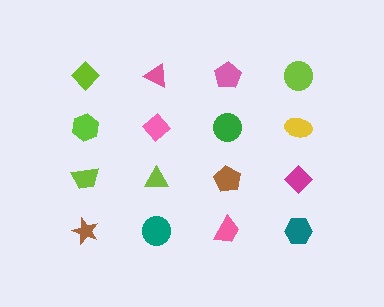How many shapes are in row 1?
4 shapes.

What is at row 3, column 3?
A brown pentagon.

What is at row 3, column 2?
A lime triangle.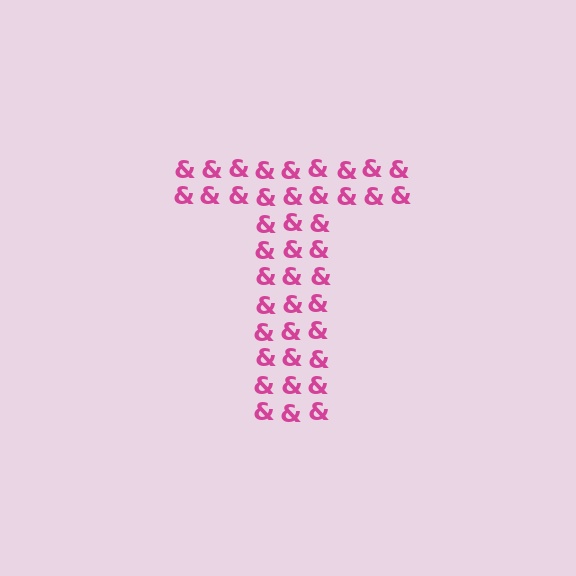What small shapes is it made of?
It is made of small ampersands.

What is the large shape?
The large shape is the letter T.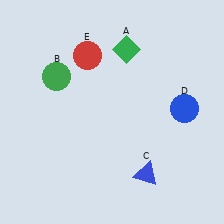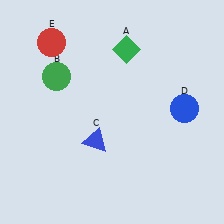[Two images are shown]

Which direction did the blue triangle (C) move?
The blue triangle (C) moved left.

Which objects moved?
The objects that moved are: the blue triangle (C), the red circle (E).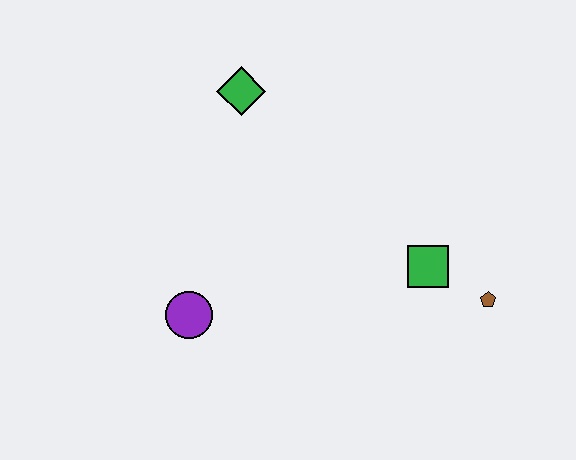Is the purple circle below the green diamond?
Yes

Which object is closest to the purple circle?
The green diamond is closest to the purple circle.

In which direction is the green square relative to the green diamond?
The green square is to the right of the green diamond.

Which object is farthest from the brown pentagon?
The green diamond is farthest from the brown pentagon.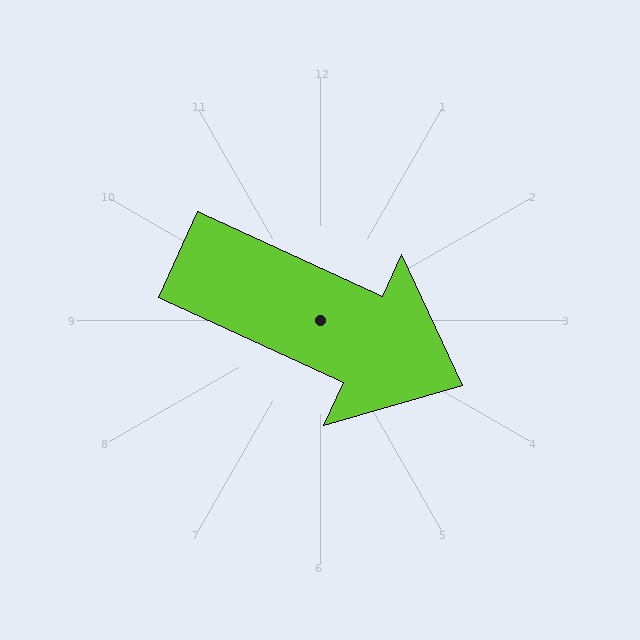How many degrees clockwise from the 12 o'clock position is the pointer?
Approximately 115 degrees.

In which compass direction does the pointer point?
Southeast.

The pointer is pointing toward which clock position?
Roughly 4 o'clock.